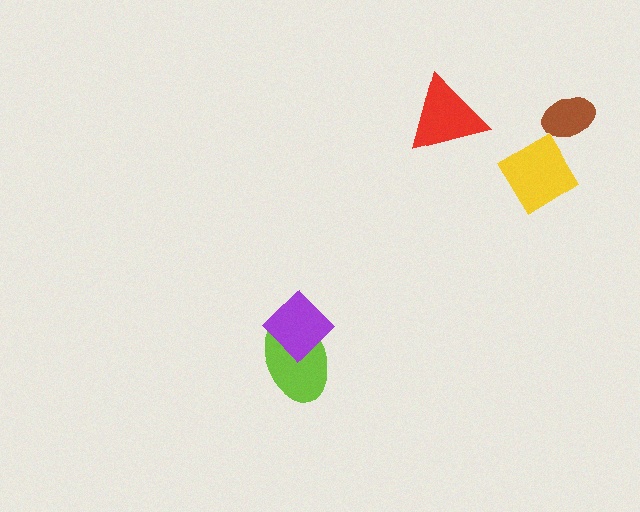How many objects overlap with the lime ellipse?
1 object overlaps with the lime ellipse.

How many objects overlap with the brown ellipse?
0 objects overlap with the brown ellipse.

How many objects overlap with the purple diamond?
1 object overlaps with the purple diamond.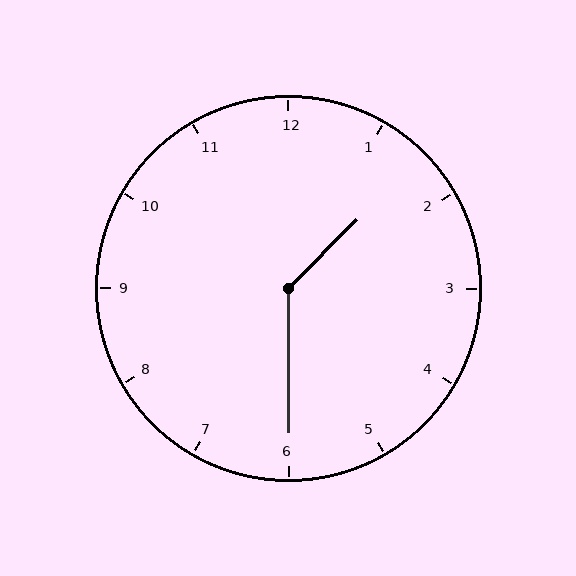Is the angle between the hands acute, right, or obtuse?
It is obtuse.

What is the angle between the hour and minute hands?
Approximately 135 degrees.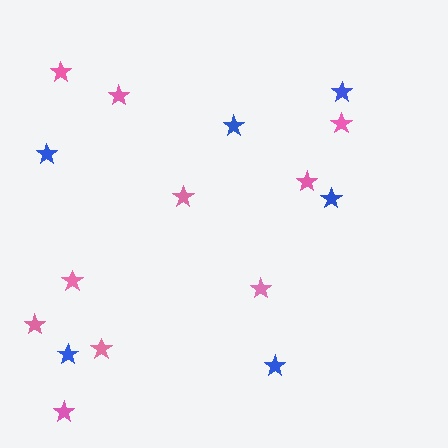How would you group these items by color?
There are 2 groups: one group of blue stars (6) and one group of pink stars (10).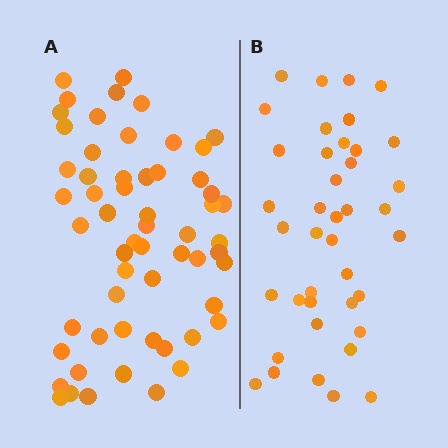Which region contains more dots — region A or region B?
Region A (the left region) has more dots.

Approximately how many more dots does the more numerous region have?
Region A has approximately 20 more dots than region B.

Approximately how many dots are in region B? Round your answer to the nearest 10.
About 40 dots.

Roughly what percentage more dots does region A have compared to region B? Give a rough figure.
About 45% more.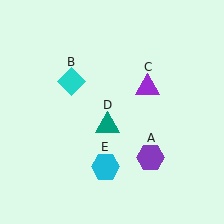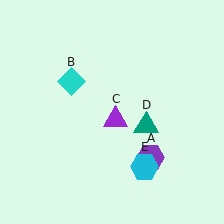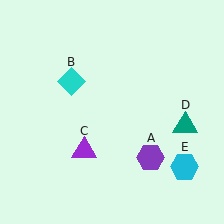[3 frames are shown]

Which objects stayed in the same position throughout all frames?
Purple hexagon (object A) and cyan diamond (object B) remained stationary.